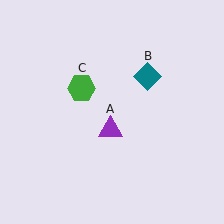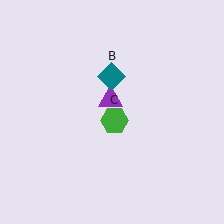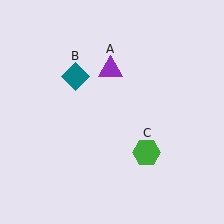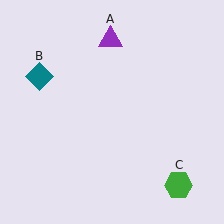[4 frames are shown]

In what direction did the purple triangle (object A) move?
The purple triangle (object A) moved up.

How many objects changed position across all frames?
3 objects changed position: purple triangle (object A), teal diamond (object B), green hexagon (object C).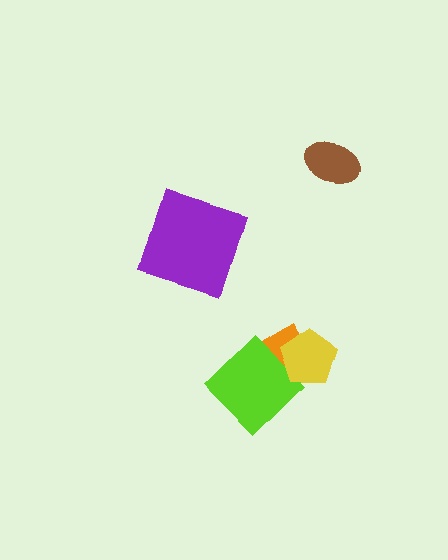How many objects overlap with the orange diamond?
2 objects overlap with the orange diamond.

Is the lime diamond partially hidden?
Yes, it is partially covered by another shape.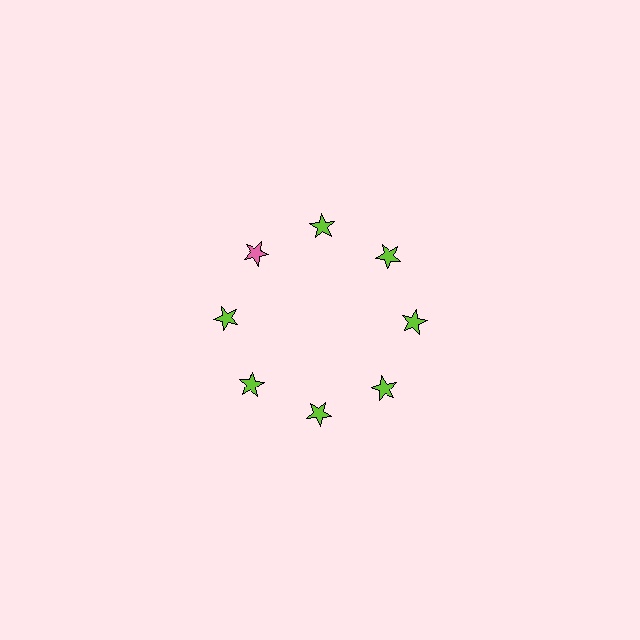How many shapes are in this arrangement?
There are 8 shapes arranged in a ring pattern.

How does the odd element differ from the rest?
It has a different color: pink instead of lime.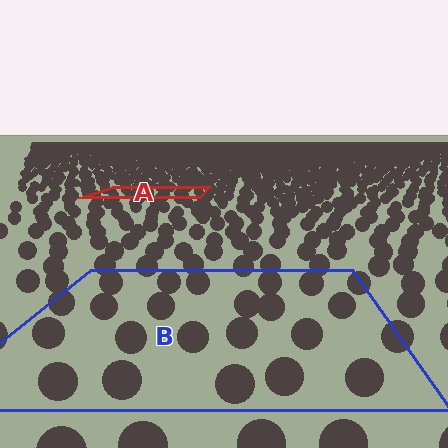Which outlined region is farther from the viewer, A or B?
Region A is farther from the viewer — the texture elements inside it appear smaller and more densely packed.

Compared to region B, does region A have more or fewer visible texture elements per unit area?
Region A has more texture elements per unit area — they are packed more densely because it is farther away.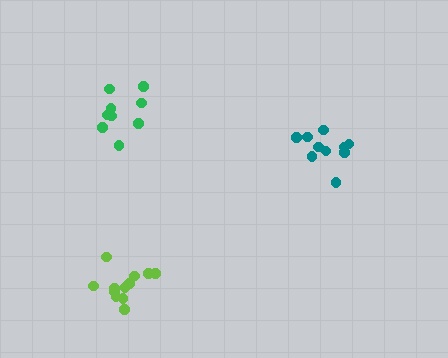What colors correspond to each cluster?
The clusters are colored: lime, teal, green.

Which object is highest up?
The green cluster is topmost.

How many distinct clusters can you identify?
There are 3 distinct clusters.